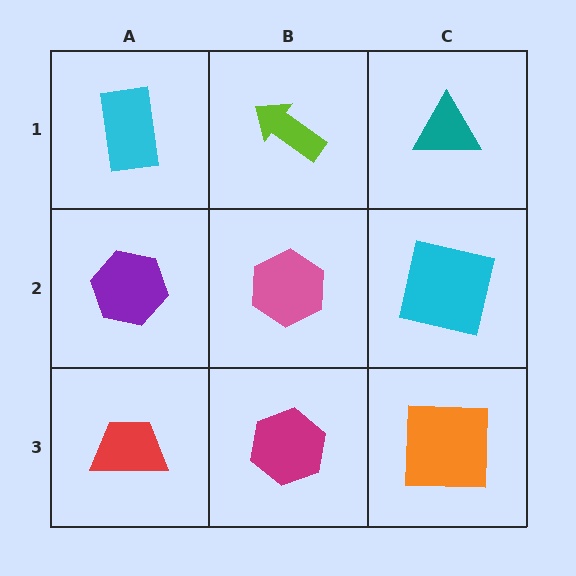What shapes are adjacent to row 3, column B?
A pink hexagon (row 2, column B), a red trapezoid (row 3, column A), an orange square (row 3, column C).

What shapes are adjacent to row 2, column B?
A lime arrow (row 1, column B), a magenta hexagon (row 3, column B), a purple hexagon (row 2, column A), a cyan square (row 2, column C).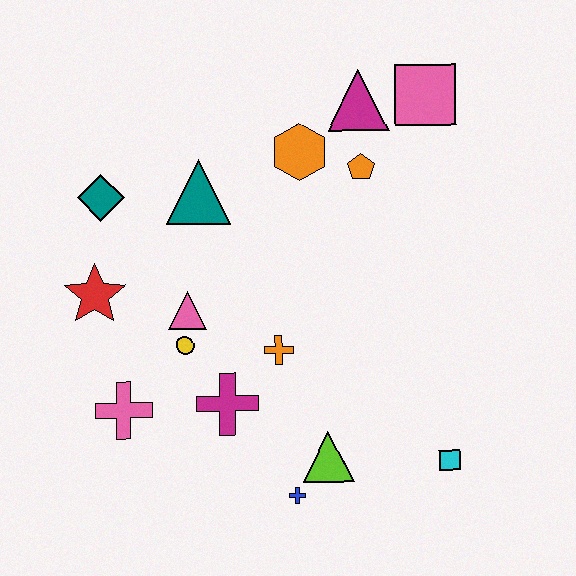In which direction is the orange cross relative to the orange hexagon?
The orange cross is below the orange hexagon.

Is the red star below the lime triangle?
No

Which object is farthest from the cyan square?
The teal diamond is farthest from the cyan square.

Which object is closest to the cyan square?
The lime triangle is closest to the cyan square.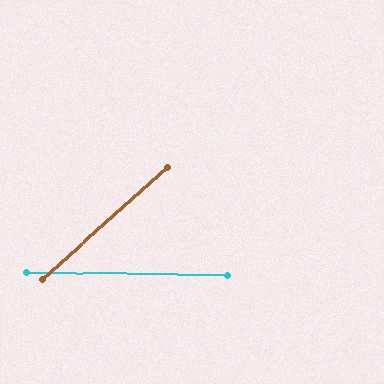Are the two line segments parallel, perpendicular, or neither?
Neither parallel nor perpendicular — they differ by about 43°.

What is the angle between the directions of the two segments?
Approximately 43 degrees.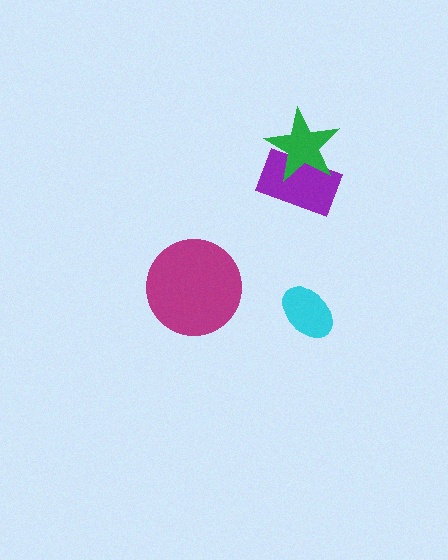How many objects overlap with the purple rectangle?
1 object overlaps with the purple rectangle.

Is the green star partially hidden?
No, no other shape covers it.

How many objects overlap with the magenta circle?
0 objects overlap with the magenta circle.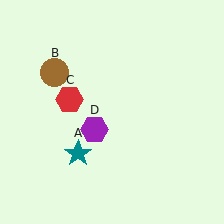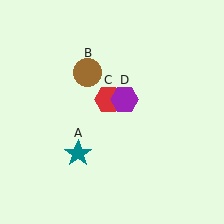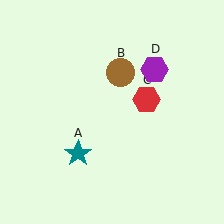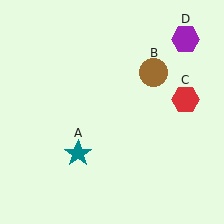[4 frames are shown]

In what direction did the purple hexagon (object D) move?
The purple hexagon (object D) moved up and to the right.